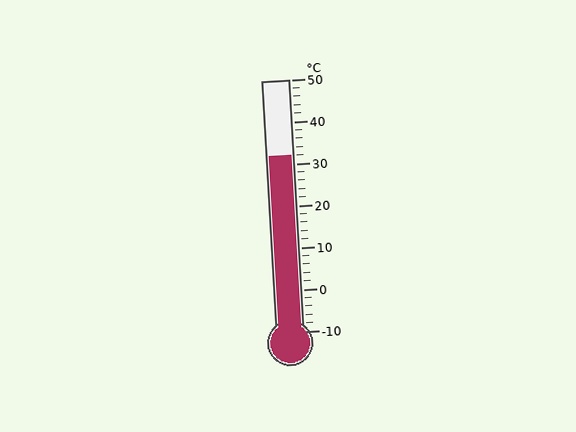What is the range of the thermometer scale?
The thermometer scale ranges from -10°C to 50°C.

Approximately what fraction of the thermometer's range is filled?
The thermometer is filled to approximately 70% of its range.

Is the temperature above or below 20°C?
The temperature is above 20°C.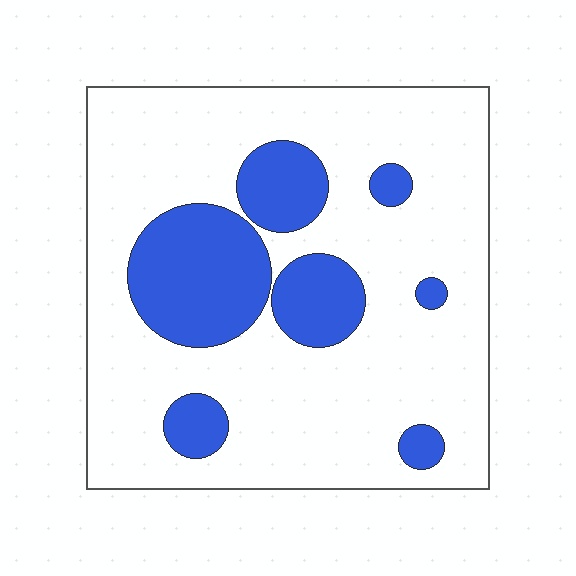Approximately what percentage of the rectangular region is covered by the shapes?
Approximately 25%.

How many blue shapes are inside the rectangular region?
7.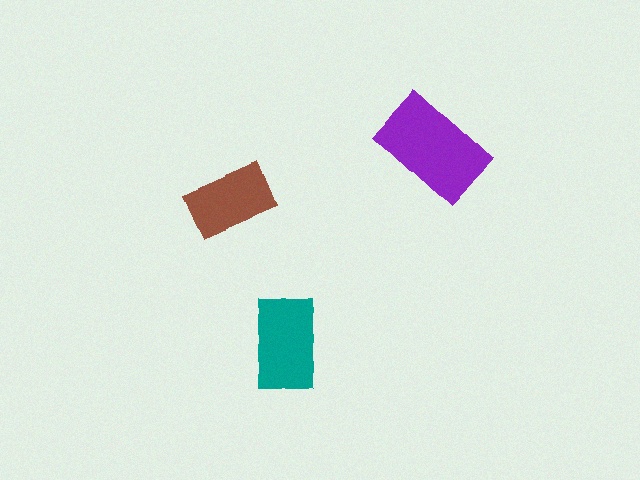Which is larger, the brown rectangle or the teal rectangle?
The teal one.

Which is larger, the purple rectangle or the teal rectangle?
The purple one.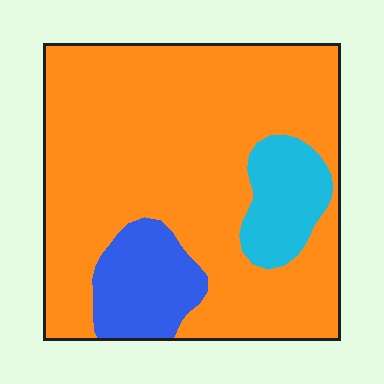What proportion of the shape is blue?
Blue takes up about one eighth (1/8) of the shape.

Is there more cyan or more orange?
Orange.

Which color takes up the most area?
Orange, at roughly 80%.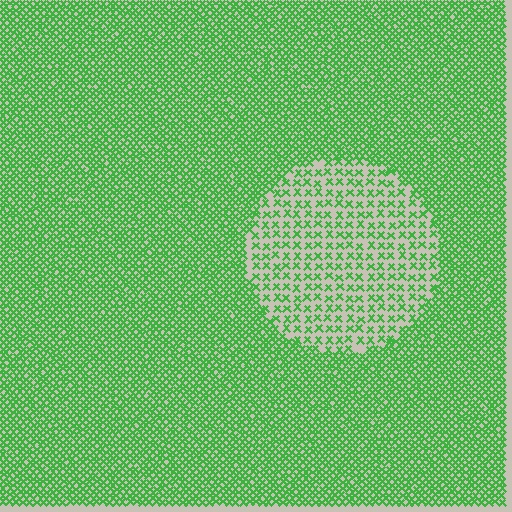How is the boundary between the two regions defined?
The boundary is defined by a change in element density (approximately 2.5x ratio). All elements are the same color, size, and shape.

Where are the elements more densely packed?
The elements are more densely packed outside the circle boundary.